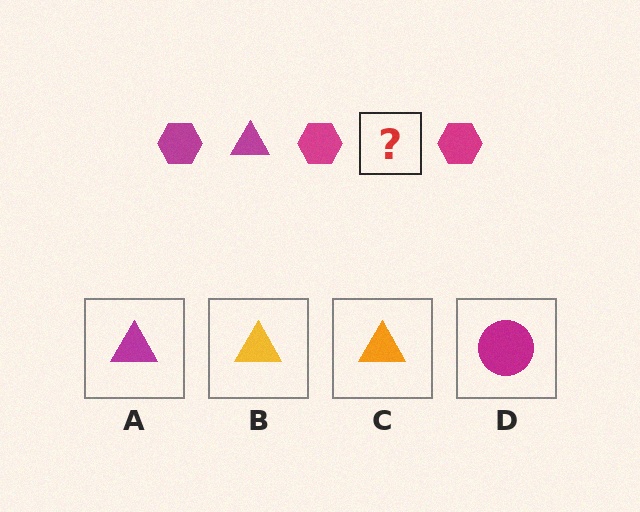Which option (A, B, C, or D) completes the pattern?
A.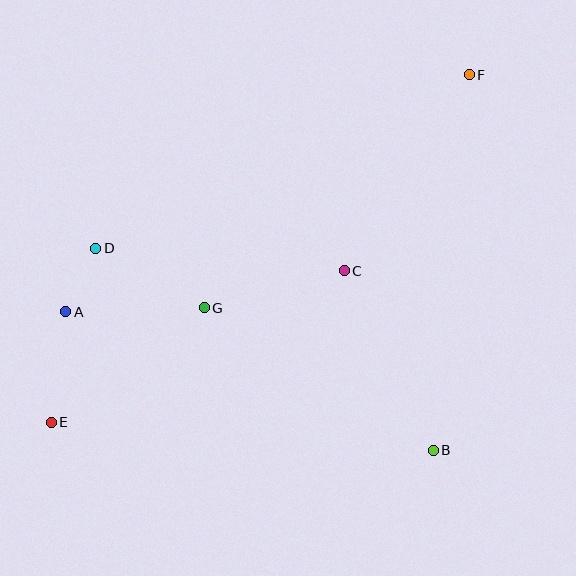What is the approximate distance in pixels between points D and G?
The distance between D and G is approximately 124 pixels.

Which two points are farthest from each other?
Points E and F are farthest from each other.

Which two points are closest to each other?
Points A and D are closest to each other.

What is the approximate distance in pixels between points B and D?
The distance between B and D is approximately 393 pixels.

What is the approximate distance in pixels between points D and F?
The distance between D and F is approximately 412 pixels.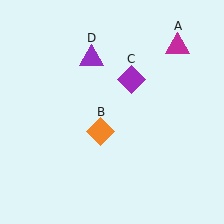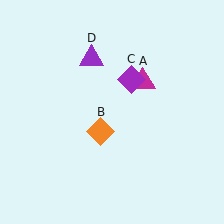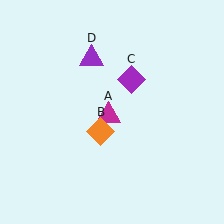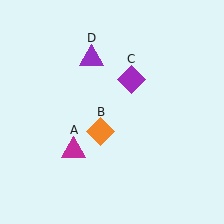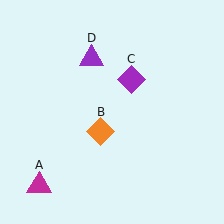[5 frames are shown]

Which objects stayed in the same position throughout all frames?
Orange diamond (object B) and purple diamond (object C) and purple triangle (object D) remained stationary.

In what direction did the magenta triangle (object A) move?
The magenta triangle (object A) moved down and to the left.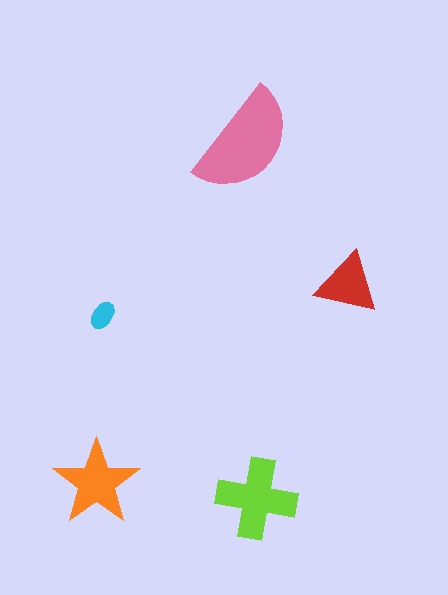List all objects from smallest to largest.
The cyan ellipse, the red triangle, the orange star, the lime cross, the pink semicircle.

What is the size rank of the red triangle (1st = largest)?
4th.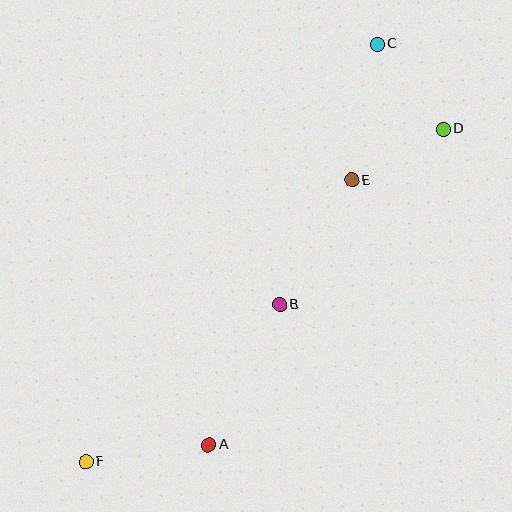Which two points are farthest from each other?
Points C and F are farthest from each other.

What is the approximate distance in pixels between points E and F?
The distance between E and F is approximately 388 pixels.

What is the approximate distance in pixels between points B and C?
The distance between B and C is approximately 279 pixels.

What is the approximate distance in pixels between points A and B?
The distance between A and B is approximately 157 pixels.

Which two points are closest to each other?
Points D and E are closest to each other.